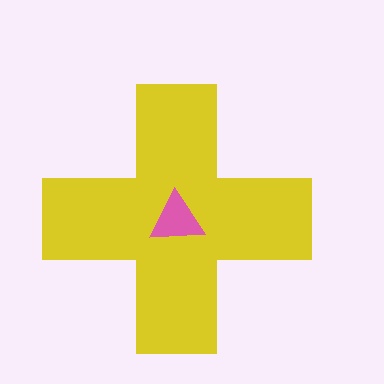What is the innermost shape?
The pink triangle.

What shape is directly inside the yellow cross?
The pink triangle.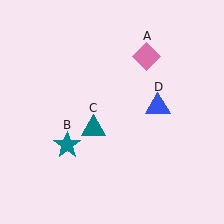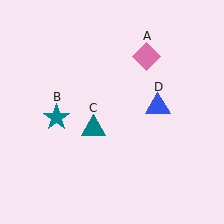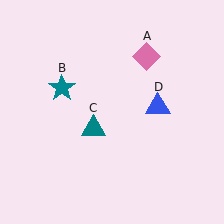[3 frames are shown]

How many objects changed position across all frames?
1 object changed position: teal star (object B).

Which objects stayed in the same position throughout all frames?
Pink diamond (object A) and teal triangle (object C) and blue triangle (object D) remained stationary.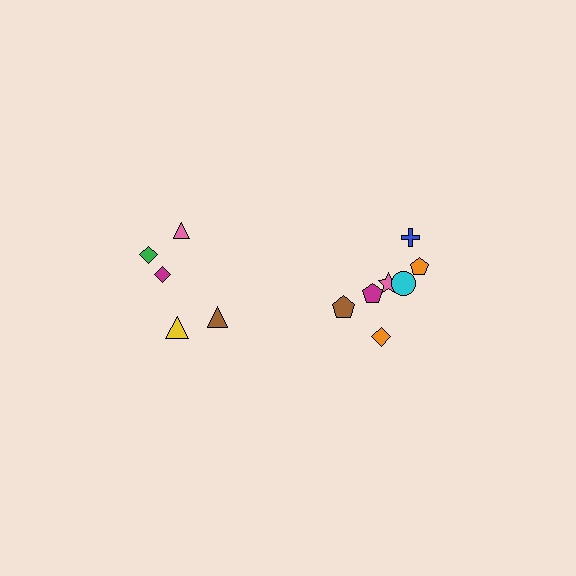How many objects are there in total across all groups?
There are 12 objects.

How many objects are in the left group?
There are 5 objects.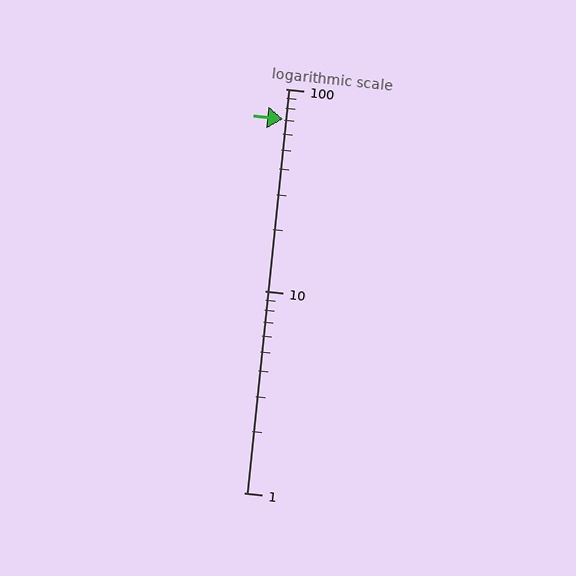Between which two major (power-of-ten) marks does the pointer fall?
The pointer is between 10 and 100.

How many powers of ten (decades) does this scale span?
The scale spans 2 decades, from 1 to 100.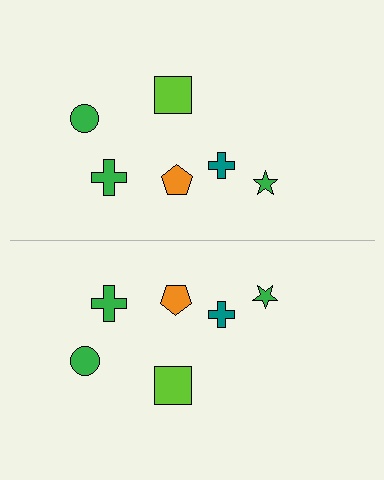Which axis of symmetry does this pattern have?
The pattern has a horizontal axis of symmetry running through the center of the image.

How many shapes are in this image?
There are 12 shapes in this image.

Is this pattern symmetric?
Yes, this pattern has bilateral (reflection) symmetry.